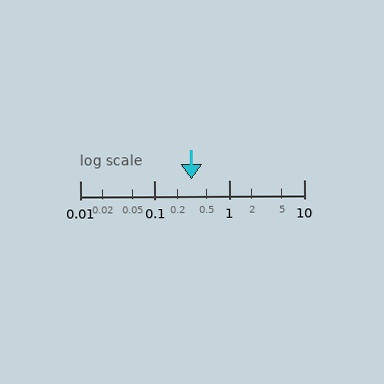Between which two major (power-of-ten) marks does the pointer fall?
The pointer is between 0.1 and 1.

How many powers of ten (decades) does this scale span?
The scale spans 3 decades, from 0.01 to 10.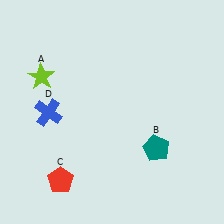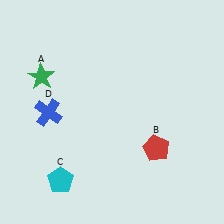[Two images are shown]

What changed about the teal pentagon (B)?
In Image 1, B is teal. In Image 2, it changed to red.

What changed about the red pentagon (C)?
In Image 1, C is red. In Image 2, it changed to cyan.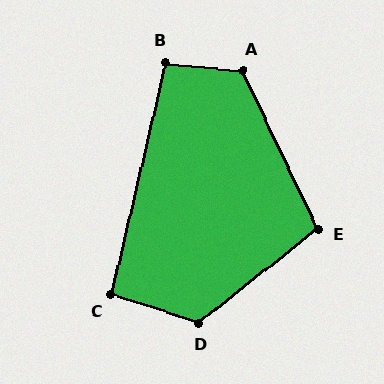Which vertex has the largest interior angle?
D, at approximately 124 degrees.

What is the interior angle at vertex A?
Approximately 121 degrees (obtuse).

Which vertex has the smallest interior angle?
C, at approximately 94 degrees.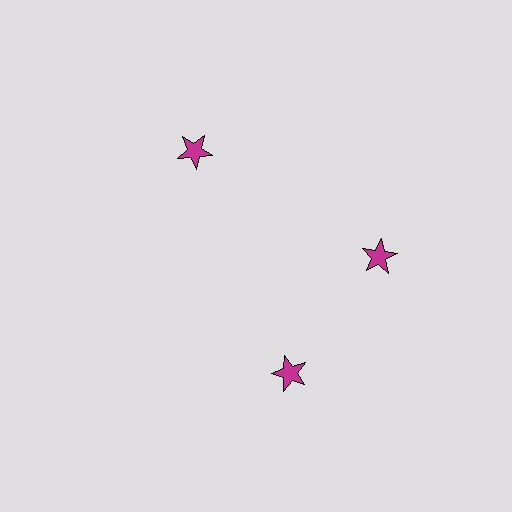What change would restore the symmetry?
The symmetry would be restored by rotating it back into even spacing with its neighbors so that all 3 stars sit at equal angles and equal distance from the center.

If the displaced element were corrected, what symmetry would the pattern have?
It would have 3-fold rotational symmetry — the pattern would map onto itself every 120 degrees.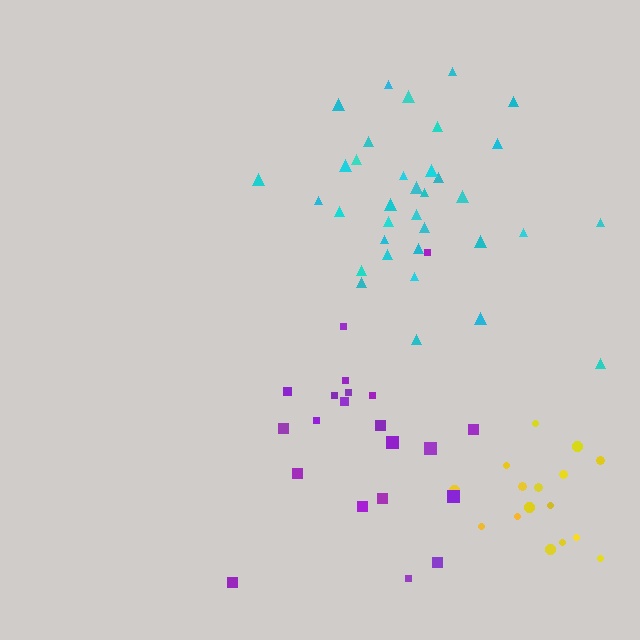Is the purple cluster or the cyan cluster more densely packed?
Cyan.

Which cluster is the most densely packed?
Cyan.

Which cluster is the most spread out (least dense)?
Purple.